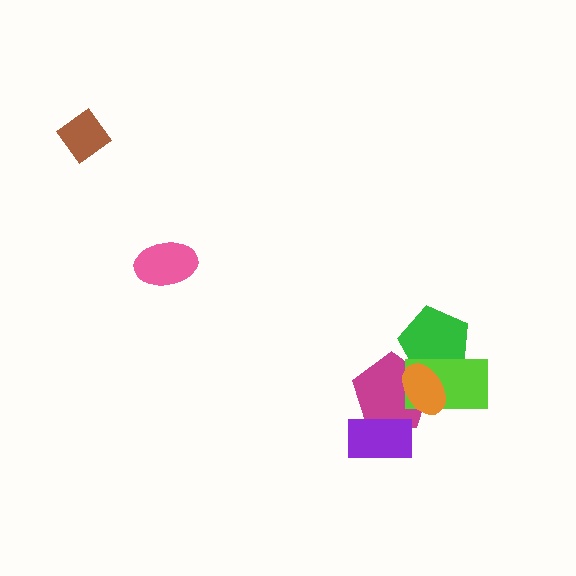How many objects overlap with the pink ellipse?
0 objects overlap with the pink ellipse.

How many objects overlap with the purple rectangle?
1 object overlaps with the purple rectangle.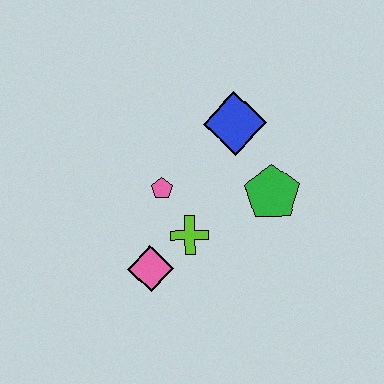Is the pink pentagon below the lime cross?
No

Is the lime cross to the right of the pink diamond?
Yes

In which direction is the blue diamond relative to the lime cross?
The blue diamond is above the lime cross.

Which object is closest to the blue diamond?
The green pentagon is closest to the blue diamond.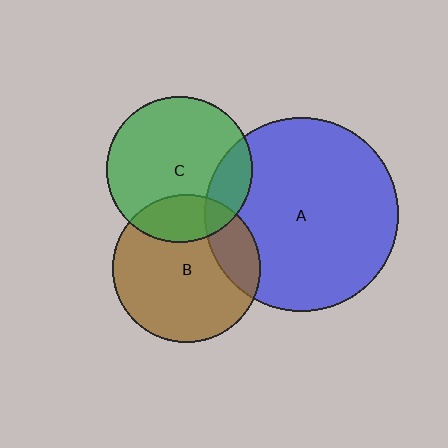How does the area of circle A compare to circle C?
Approximately 1.7 times.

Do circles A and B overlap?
Yes.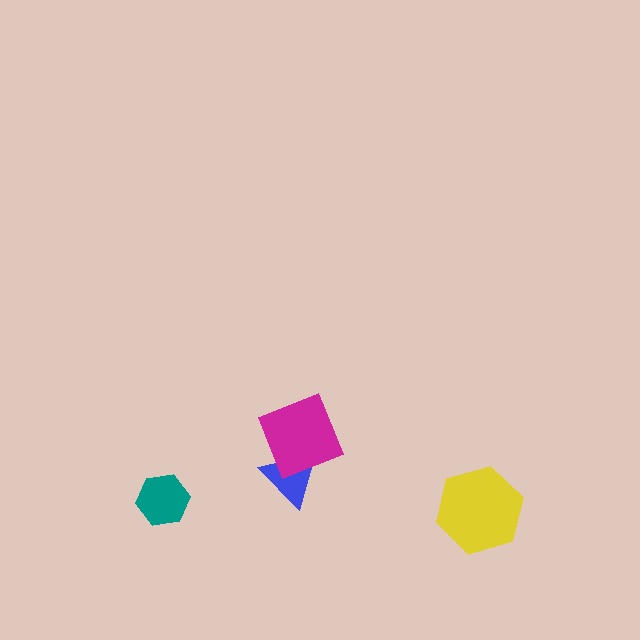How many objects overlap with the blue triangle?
1 object overlaps with the blue triangle.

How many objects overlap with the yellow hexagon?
0 objects overlap with the yellow hexagon.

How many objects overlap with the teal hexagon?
0 objects overlap with the teal hexagon.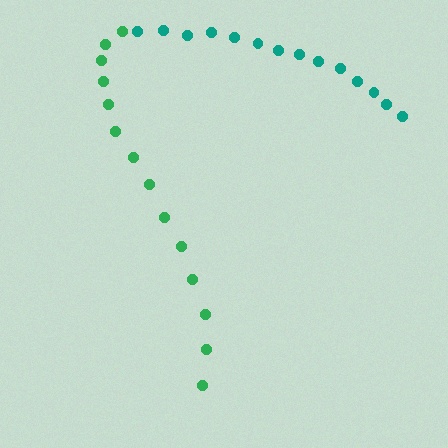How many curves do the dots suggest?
There are 2 distinct paths.